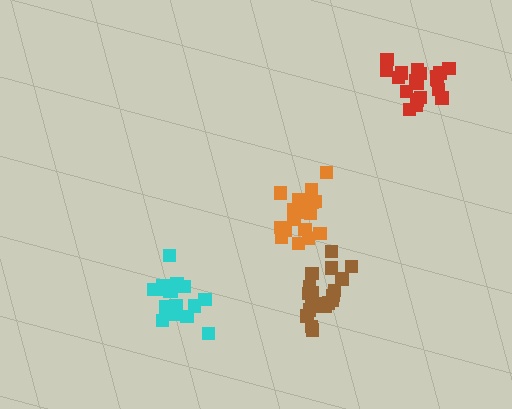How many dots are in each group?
Group 1: 17 dots, Group 2: 19 dots, Group 3: 21 dots, Group 4: 19 dots (76 total).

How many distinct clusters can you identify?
There are 4 distinct clusters.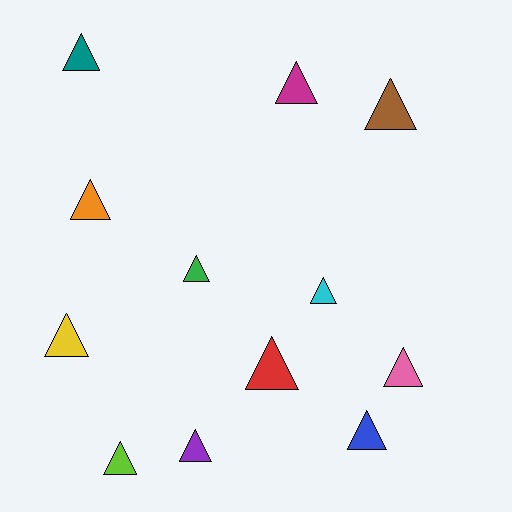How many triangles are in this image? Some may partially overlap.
There are 12 triangles.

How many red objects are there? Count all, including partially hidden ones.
There is 1 red object.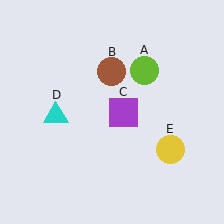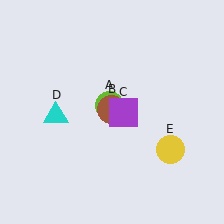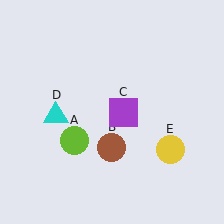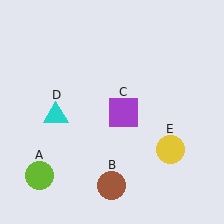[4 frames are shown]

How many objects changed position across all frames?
2 objects changed position: lime circle (object A), brown circle (object B).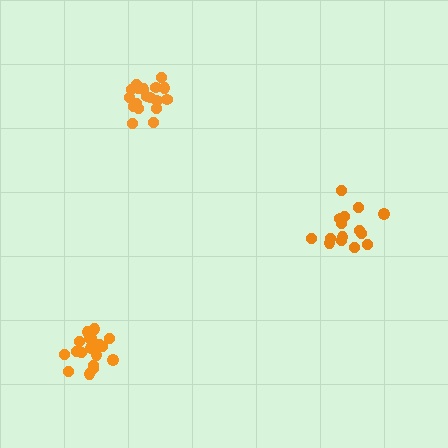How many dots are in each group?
Group 1: 18 dots, Group 2: 19 dots, Group 3: 15 dots (52 total).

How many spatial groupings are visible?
There are 3 spatial groupings.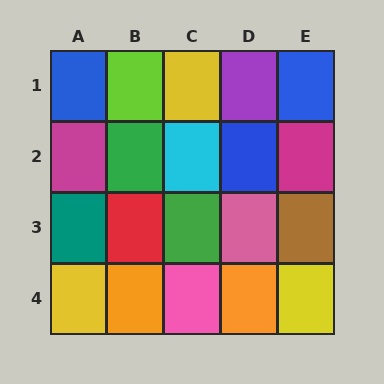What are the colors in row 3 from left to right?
Teal, red, green, pink, brown.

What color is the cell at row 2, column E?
Magenta.